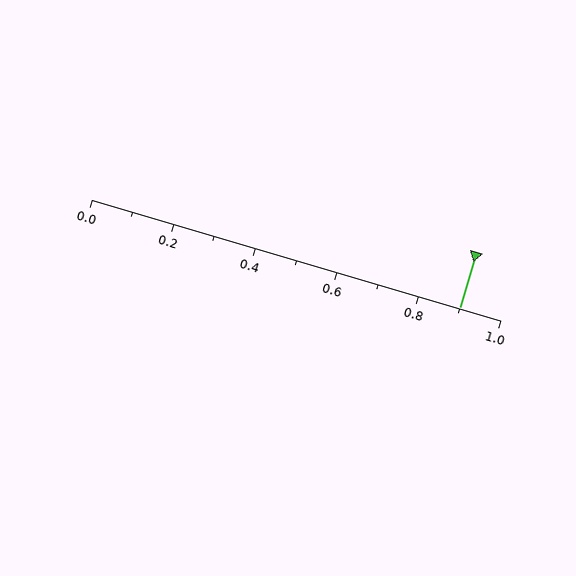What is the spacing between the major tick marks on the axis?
The major ticks are spaced 0.2 apart.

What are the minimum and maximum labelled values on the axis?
The axis runs from 0.0 to 1.0.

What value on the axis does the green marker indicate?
The marker indicates approximately 0.9.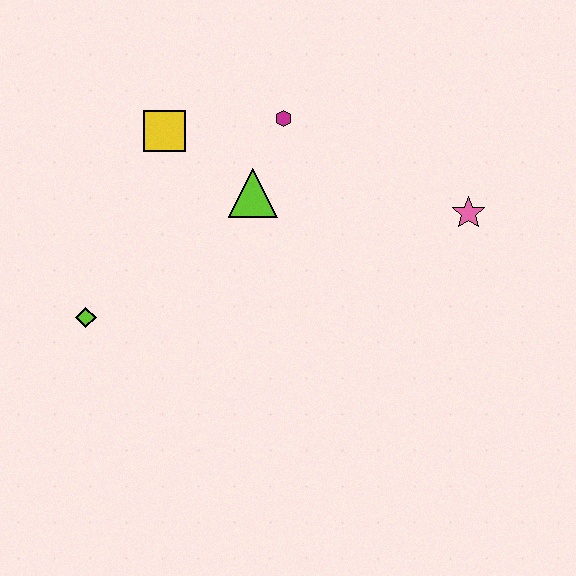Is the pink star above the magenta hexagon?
No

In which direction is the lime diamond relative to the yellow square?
The lime diamond is below the yellow square.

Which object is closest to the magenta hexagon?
The lime triangle is closest to the magenta hexagon.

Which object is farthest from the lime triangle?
The pink star is farthest from the lime triangle.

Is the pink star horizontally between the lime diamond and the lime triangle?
No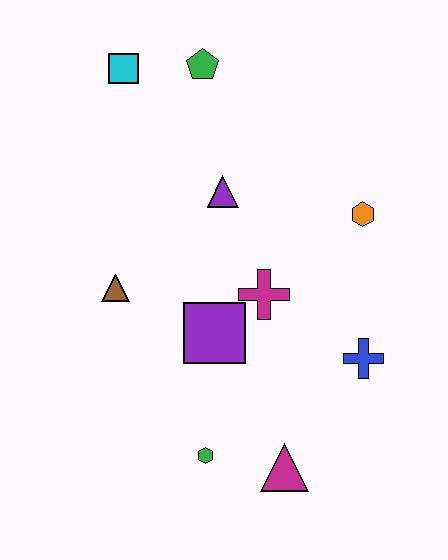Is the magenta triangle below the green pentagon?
Yes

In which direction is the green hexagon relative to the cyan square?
The green hexagon is below the cyan square.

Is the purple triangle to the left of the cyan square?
No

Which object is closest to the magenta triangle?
The green hexagon is closest to the magenta triangle.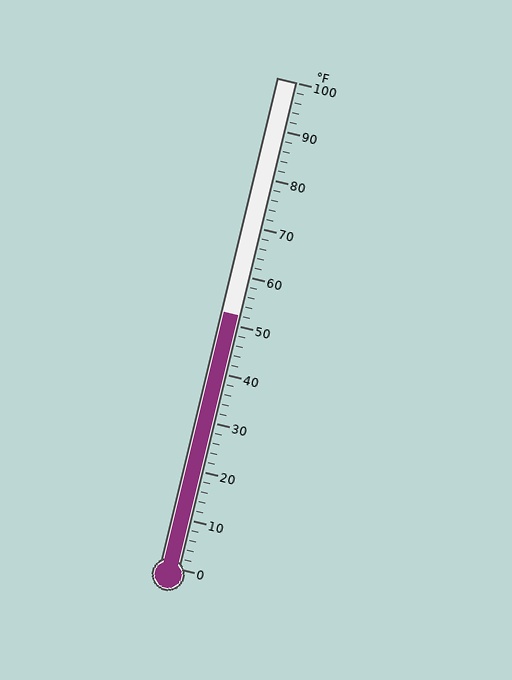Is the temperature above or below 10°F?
The temperature is above 10°F.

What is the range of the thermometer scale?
The thermometer scale ranges from 0°F to 100°F.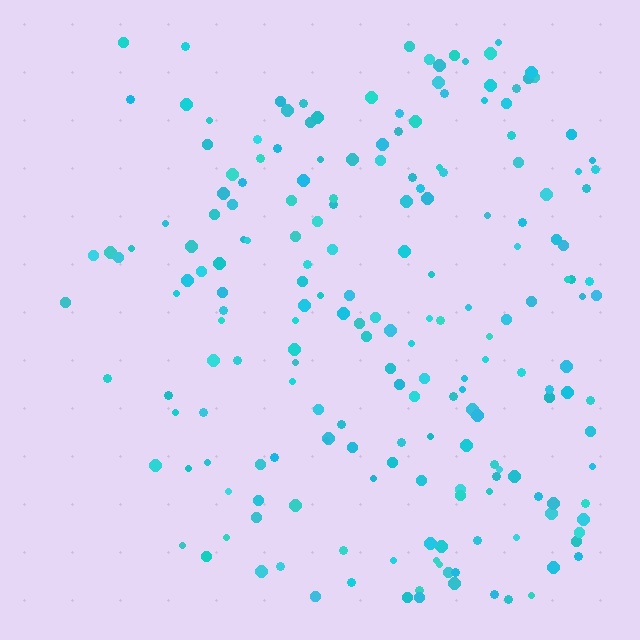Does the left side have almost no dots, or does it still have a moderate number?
Still a moderate number, just noticeably fewer than the right.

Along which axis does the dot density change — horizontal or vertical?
Horizontal.